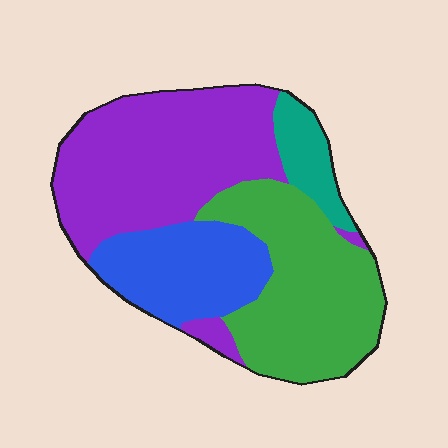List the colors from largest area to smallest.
From largest to smallest: purple, green, blue, teal.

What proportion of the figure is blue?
Blue takes up between a sixth and a third of the figure.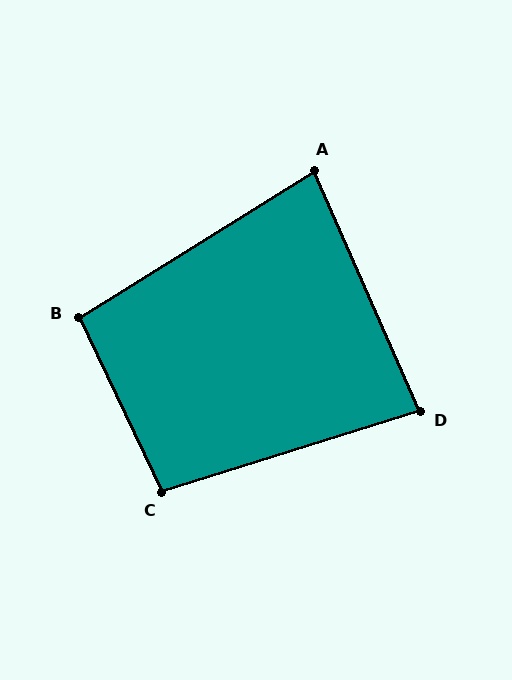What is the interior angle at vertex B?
Approximately 96 degrees (obtuse).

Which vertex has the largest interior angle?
C, at approximately 98 degrees.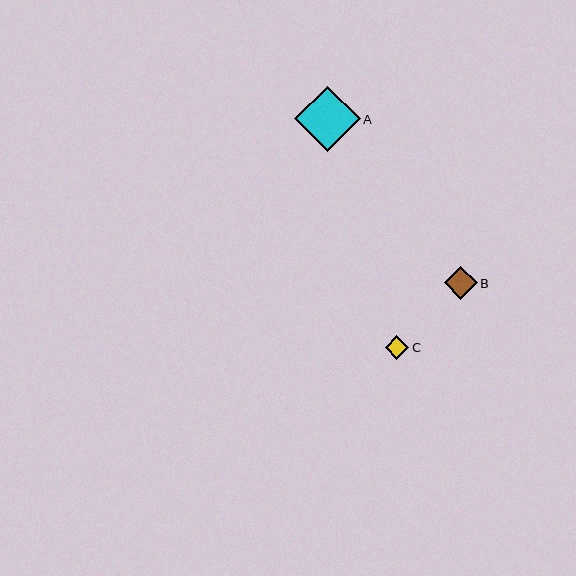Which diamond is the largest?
Diamond A is the largest with a size of approximately 66 pixels.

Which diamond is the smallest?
Diamond C is the smallest with a size of approximately 24 pixels.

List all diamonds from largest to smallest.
From largest to smallest: A, B, C.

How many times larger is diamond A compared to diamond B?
Diamond A is approximately 2.0 times the size of diamond B.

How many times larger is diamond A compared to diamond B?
Diamond A is approximately 2.0 times the size of diamond B.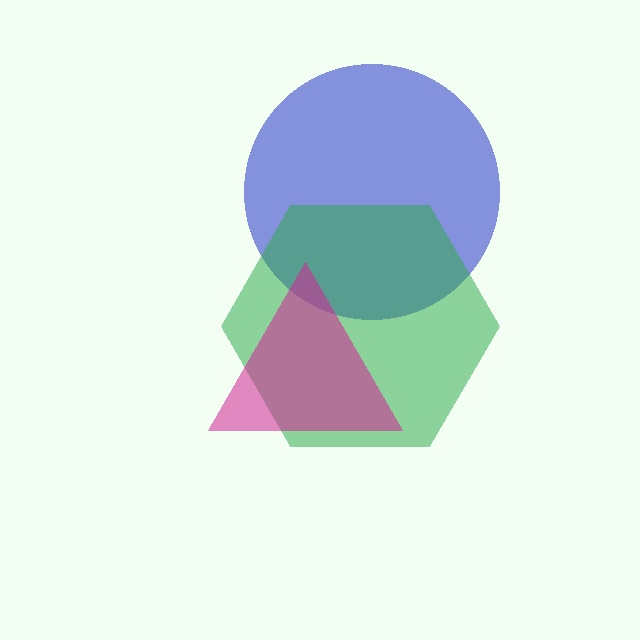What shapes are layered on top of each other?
The layered shapes are: a blue circle, a green hexagon, a magenta triangle.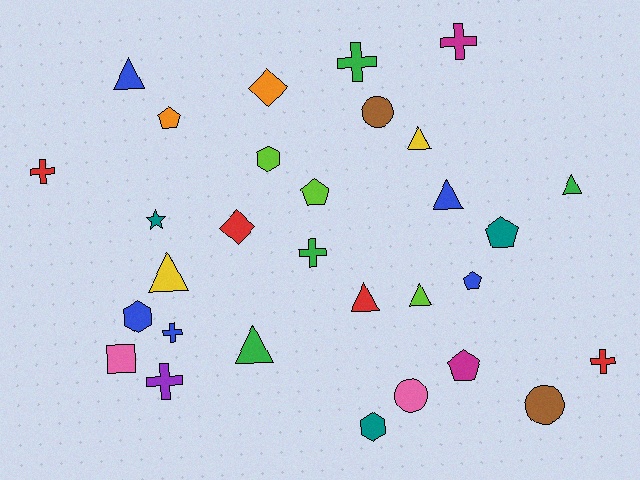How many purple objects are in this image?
There is 1 purple object.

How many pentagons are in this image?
There are 5 pentagons.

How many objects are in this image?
There are 30 objects.